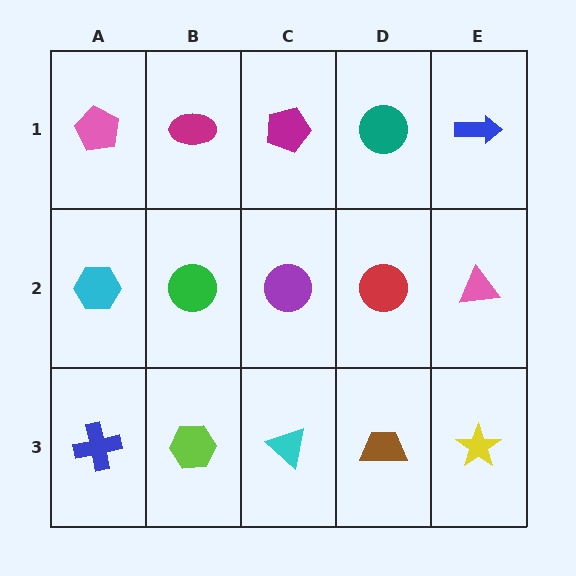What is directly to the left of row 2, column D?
A purple circle.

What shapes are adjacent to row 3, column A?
A cyan hexagon (row 2, column A), a lime hexagon (row 3, column B).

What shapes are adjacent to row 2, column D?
A teal circle (row 1, column D), a brown trapezoid (row 3, column D), a purple circle (row 2, column C), a pink triangle (row 2, column E).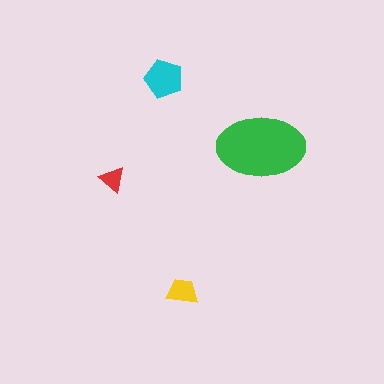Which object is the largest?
The green ellipse.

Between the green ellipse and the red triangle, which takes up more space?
The green ellipse.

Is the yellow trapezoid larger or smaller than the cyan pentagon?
Smaller.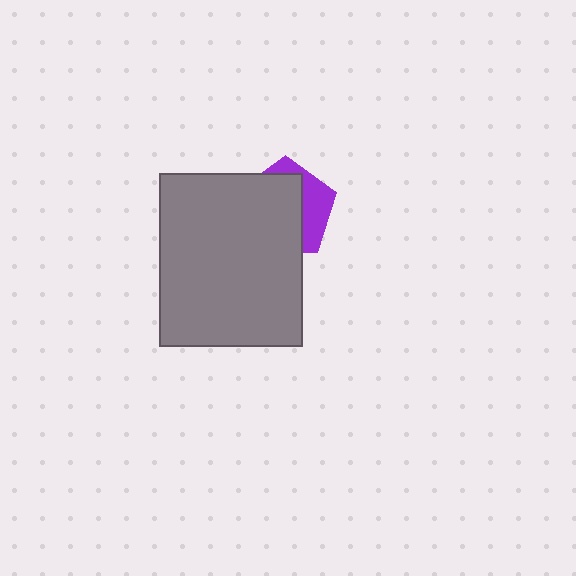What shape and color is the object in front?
The object in front is a gray rectangle.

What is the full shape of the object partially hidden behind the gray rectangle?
The partially hidden object is a purple pentagon.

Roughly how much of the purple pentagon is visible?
A small part of it is visible (roughly 33%).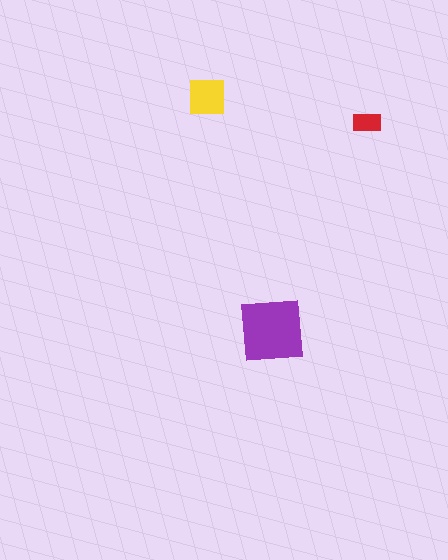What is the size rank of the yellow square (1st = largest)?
2nd.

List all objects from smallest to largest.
The red rectangle, the yellow square, the purple square.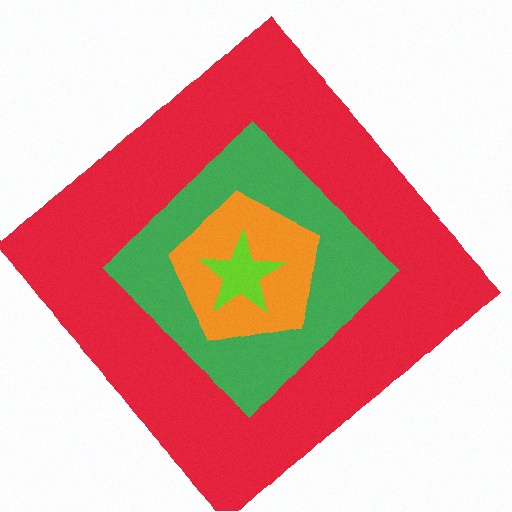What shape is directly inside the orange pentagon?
The lime star.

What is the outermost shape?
The red diamond.